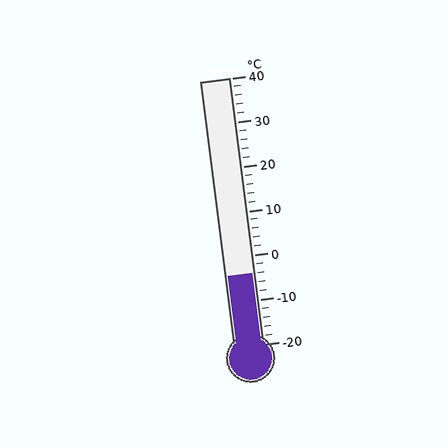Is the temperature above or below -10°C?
The temperature is above -10°C.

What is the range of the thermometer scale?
The thermometer scale ranges from -20°C to 40°C.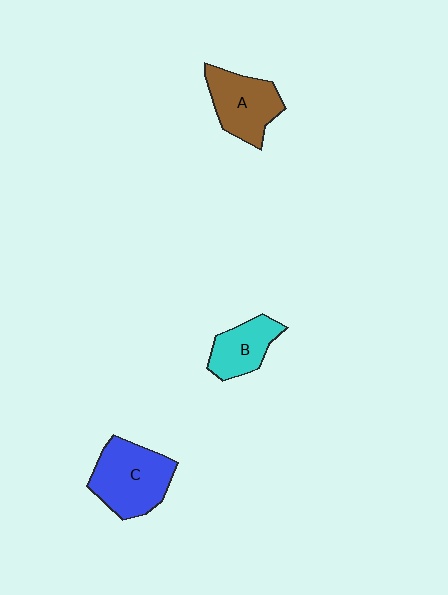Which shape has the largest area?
Shape C (blue).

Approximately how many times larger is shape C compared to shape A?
Approximately 1.2 times.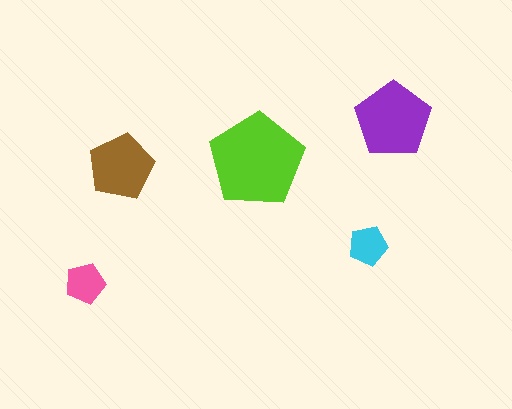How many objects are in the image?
There are 5 objects in the image.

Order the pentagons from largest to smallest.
the lime one, the purple one, the brown one, the pink one, the cyan one.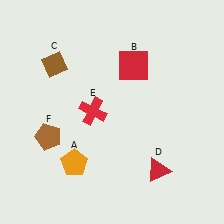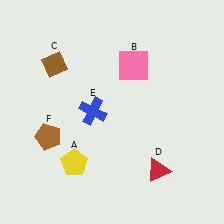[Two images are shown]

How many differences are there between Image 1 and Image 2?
There are 3 differences between the two images.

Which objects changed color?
A changed from orange to yellow. B changed from red to pink. E changed from red to blue.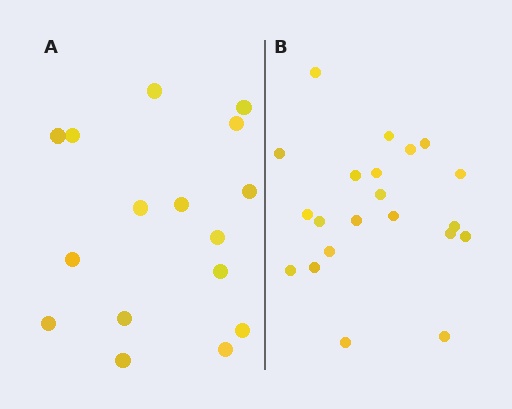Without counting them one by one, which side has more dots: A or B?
Region B (the right region) has more dots.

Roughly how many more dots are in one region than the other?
Region B has about 5 more dots than region A.